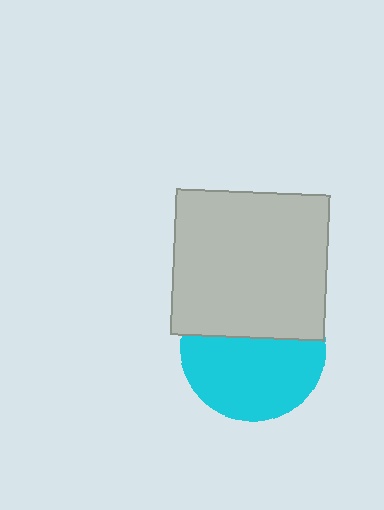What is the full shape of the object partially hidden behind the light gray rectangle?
The partially hidden object is a cyan circle.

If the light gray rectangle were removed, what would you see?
You would see the complete cyan circle.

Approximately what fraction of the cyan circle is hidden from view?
Roughly 41% of the cyan circle is hidden behind the light gray rectangle.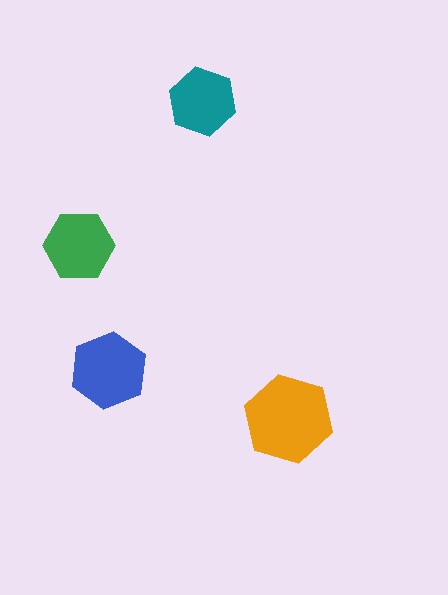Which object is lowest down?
The orange hexagon is bottommost.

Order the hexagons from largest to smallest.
the orange one, the blue one, the green one, the teal one.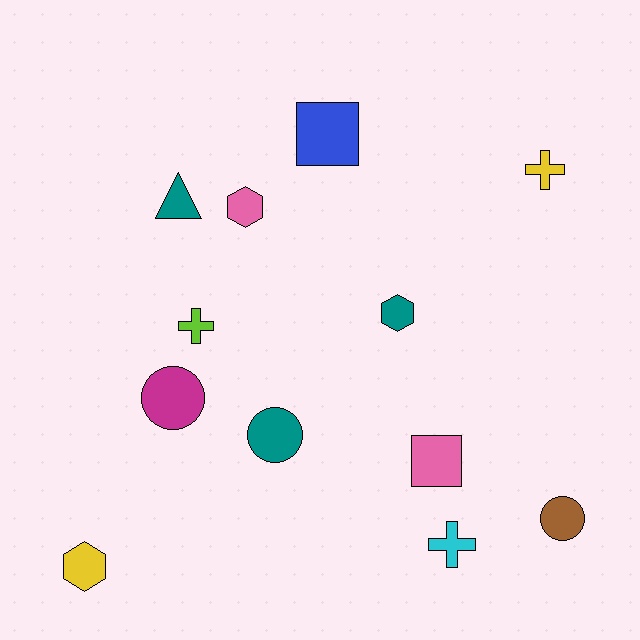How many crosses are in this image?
There are 3 crosses.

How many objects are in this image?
There are 12 objects.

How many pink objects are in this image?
There are 2 pink objects.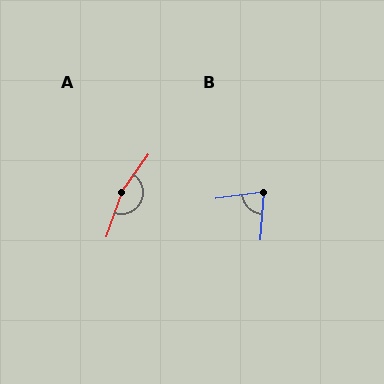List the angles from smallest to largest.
B (78°), A (164°).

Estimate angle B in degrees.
Approximately 78 degrees.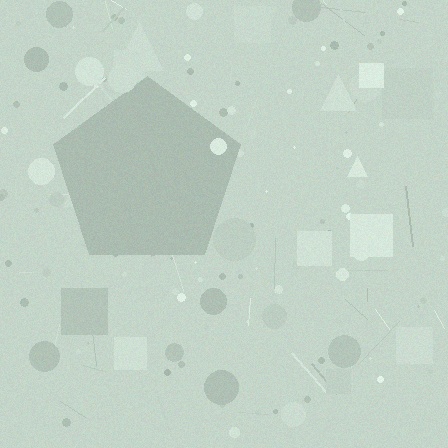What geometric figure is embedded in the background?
A pentagon is embedded in the background.